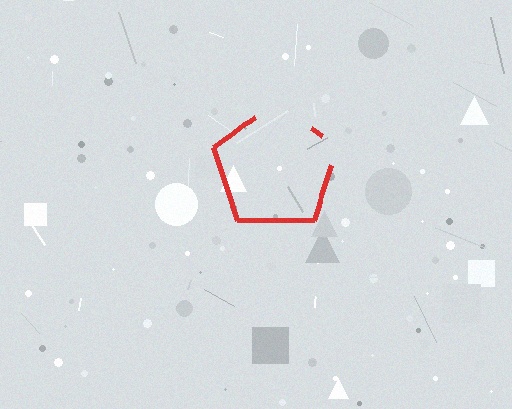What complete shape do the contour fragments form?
The contour fragments form a pentagon.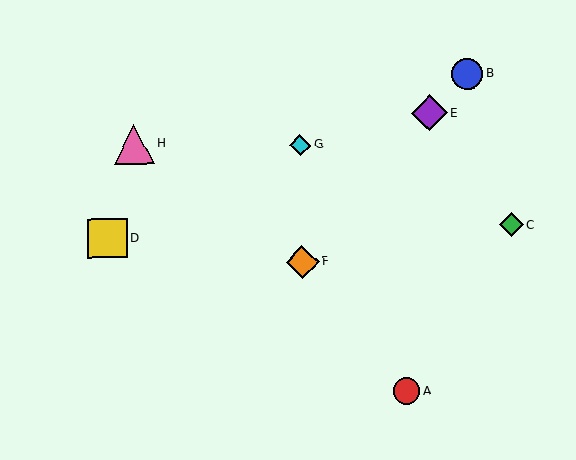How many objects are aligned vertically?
2 objects (F, G) are aligned vertically.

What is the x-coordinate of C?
Object C is at x≈511.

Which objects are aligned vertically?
Objects F, G are aligned vertically.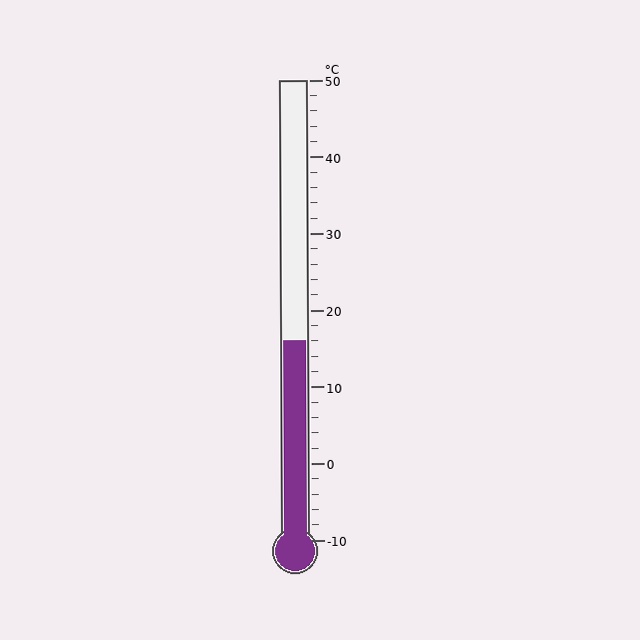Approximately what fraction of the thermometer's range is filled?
The thermometer is filled to approximately 45% of its range.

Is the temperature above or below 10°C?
The temperature is above 10°C.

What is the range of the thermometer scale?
The thermometer scale ranges from -10°C to 50°C.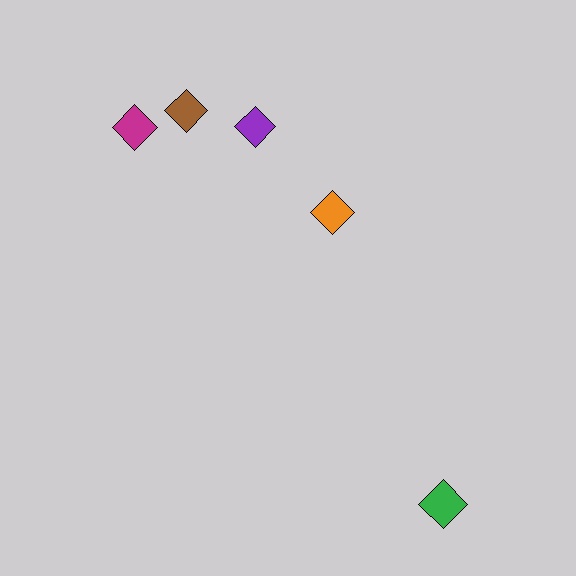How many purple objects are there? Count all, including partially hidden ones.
There is 1 purple object.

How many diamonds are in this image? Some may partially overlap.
There are 5 diamonds.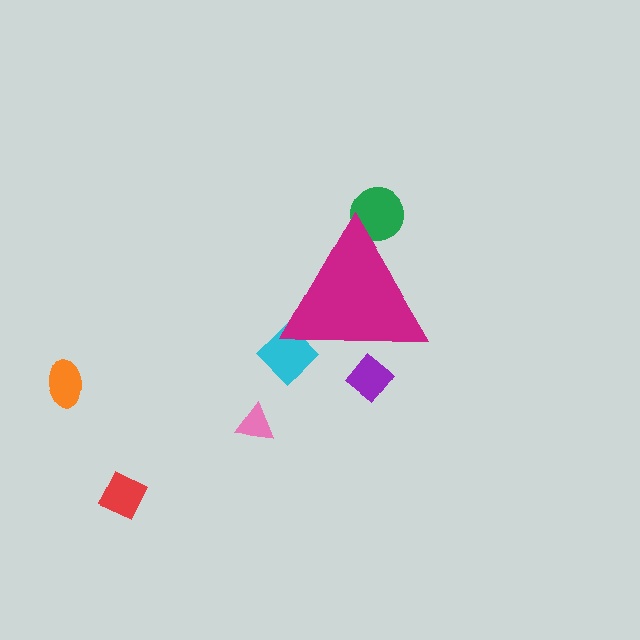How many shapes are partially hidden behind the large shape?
3 shapes are partially hidden.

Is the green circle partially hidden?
Yes, the green circle is partially hidden behind the magenta triangle.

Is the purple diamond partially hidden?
Yes, the purple diamond is partially hidden behind the magenta triangle.